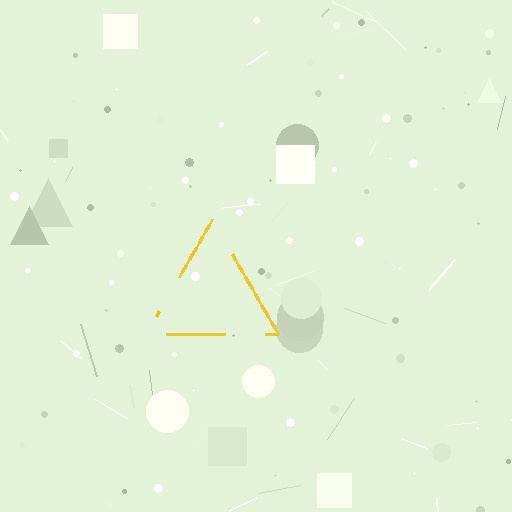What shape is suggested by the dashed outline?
The dashed outline suggests a triangle.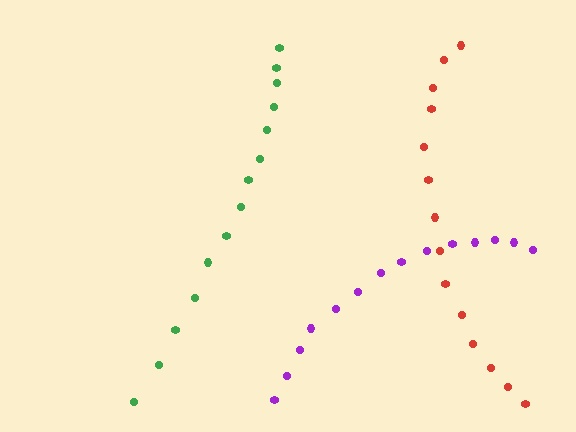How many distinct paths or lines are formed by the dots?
There are 3 distinct paths.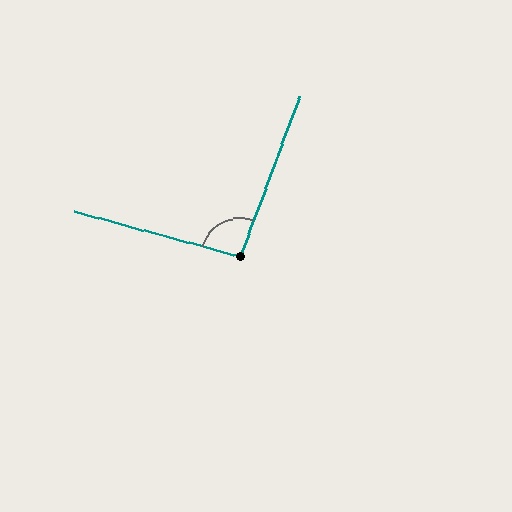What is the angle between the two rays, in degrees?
Approximately 95 degrees.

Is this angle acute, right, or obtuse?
It is obtuse.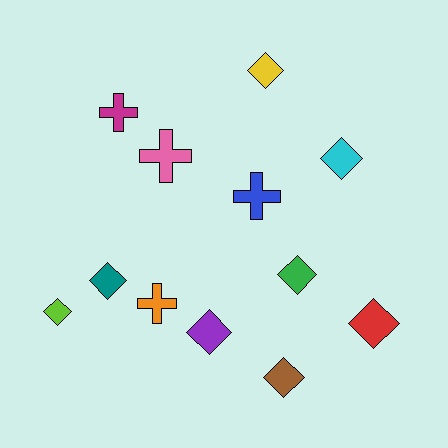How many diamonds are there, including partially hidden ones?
There are 8 diamonds.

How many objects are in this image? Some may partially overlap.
There are 12 objects.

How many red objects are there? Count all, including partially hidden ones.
There is 1 red object.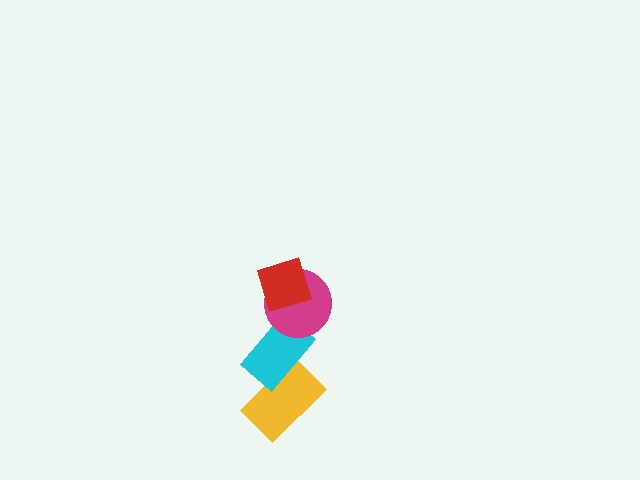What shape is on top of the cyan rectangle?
The magenta circle is on top of the cyan rectangle.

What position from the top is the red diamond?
The red diamond is 1st from the top.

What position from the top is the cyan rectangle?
The cyan rectangle is 3rd from the top.